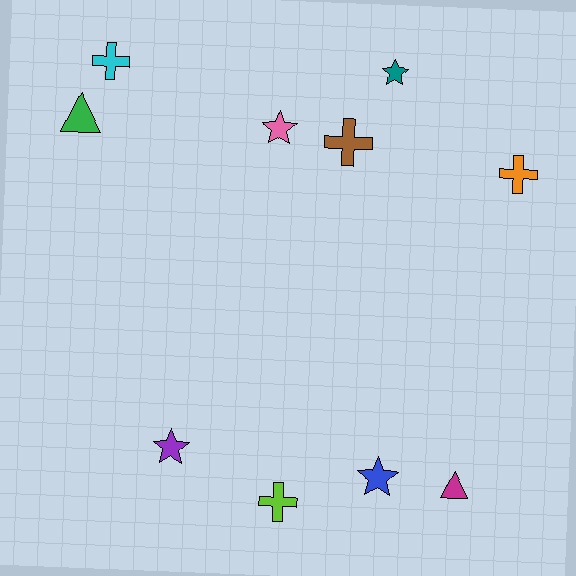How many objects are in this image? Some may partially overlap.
There are 10 objects.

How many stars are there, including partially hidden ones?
There are 4 stars.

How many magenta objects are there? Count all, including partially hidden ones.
There is 1 magenta object.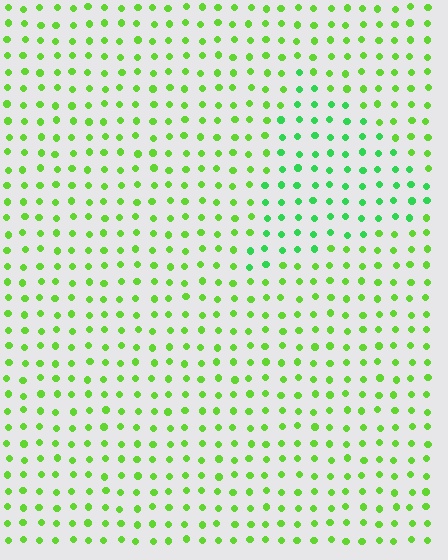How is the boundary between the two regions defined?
The boundary is defined purely by a slight shift in hue (about 30 degrees). Spacing, size, and orientation are identical on both sides.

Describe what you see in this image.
The image is filled with small lime elements in a uniform arrangement. A triangle-shaped region is visible where the elements are tinted to a slightly different hue, forming a subtle color boundary.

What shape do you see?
I see a triangle.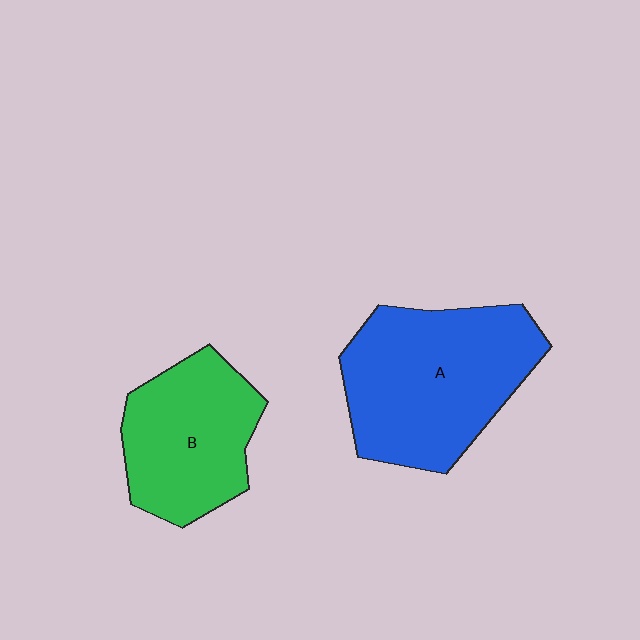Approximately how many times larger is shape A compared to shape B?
Approximately 1.4 times.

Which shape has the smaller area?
Shape B (green).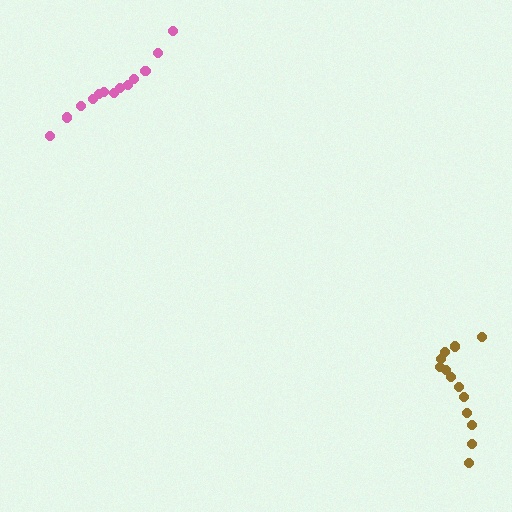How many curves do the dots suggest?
There are 2 distinct paths.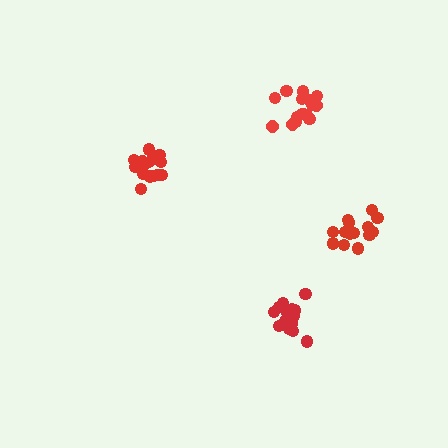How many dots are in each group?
Group 1: 17 dots, Group 2: 16 dots, Group 3: 16 dots, Group 4: 14 dots (63 total).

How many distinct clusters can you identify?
There are 4 distinct clusters.